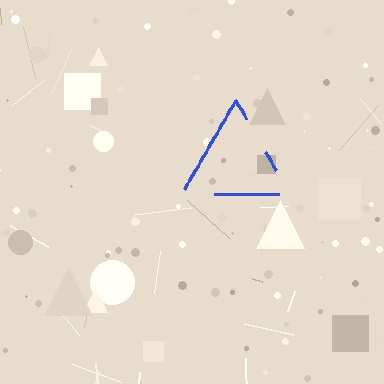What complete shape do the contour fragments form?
The contour fragments form a triangle.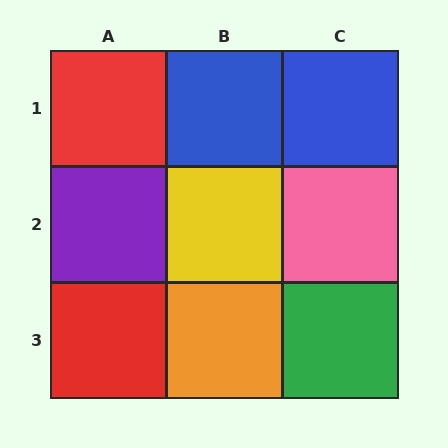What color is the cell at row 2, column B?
Yellow.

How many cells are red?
2 cells are red.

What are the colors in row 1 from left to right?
Red, blue, blue.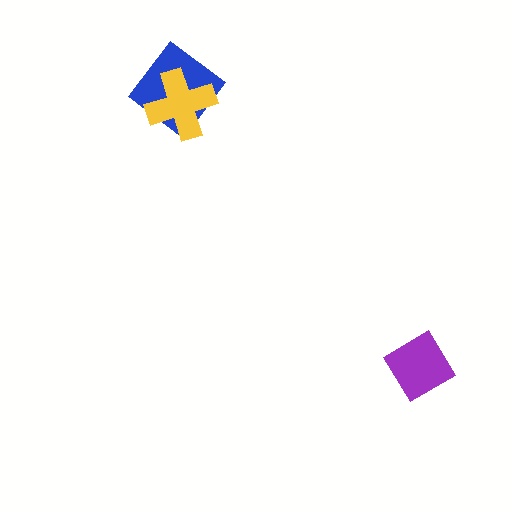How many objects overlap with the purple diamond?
0 objects overlap with the purple diamond.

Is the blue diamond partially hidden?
Yes, it is partially covered by another shape.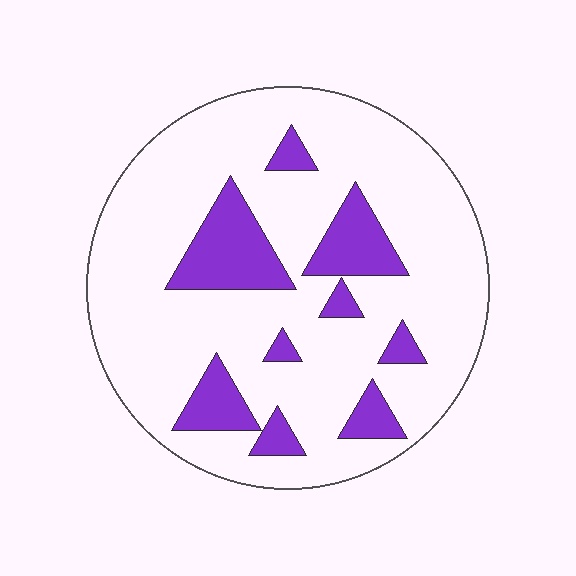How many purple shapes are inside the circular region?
9.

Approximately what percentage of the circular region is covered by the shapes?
Approximately 20%.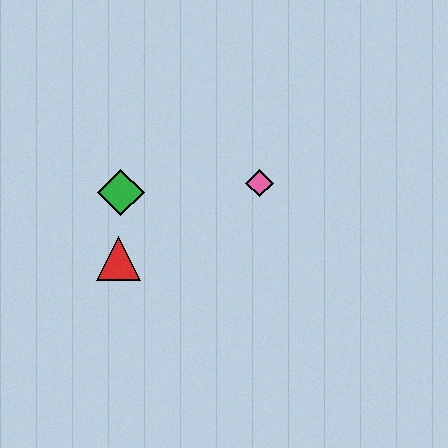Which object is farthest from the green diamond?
The pink diamond is farthest from the green diamond.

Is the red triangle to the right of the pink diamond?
No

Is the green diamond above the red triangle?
Yes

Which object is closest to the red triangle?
The green diamond is closest to the red triangle.